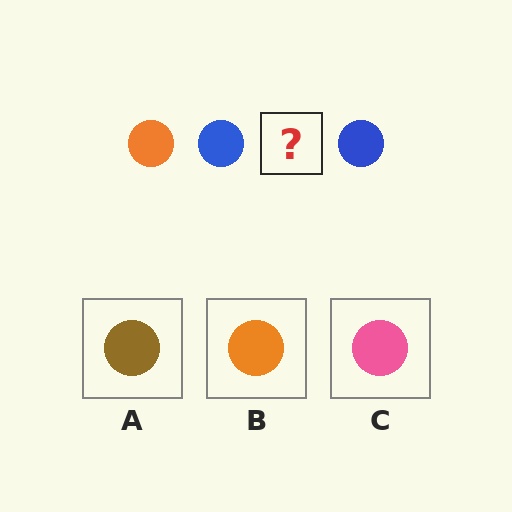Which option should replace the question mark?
Option B.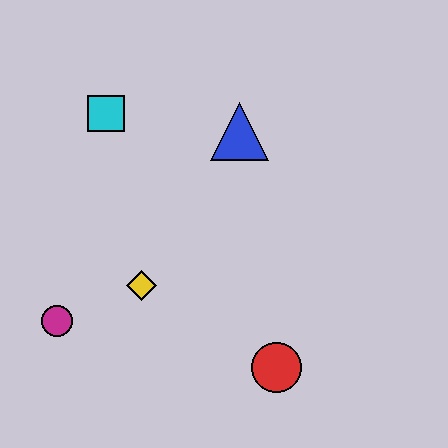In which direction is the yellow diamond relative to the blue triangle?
The yellow diamond is below the blue triangle.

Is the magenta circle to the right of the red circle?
No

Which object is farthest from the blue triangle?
The magenta circle is farthest from the blue triangle.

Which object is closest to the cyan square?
The blue triangle is closest to the cyan square.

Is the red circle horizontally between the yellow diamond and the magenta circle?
No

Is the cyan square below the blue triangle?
No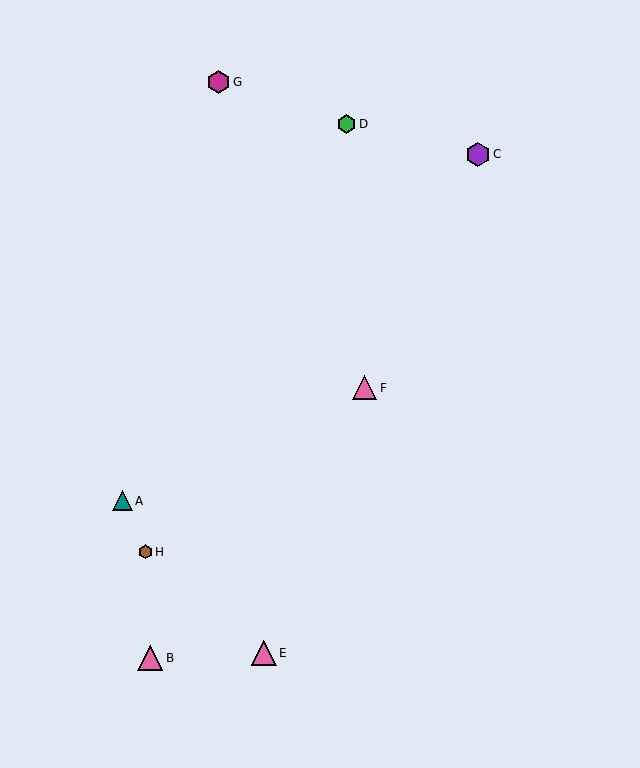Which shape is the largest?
The pink triangle (labeled E) is the largest.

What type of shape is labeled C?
Shape C is a purple hexagon.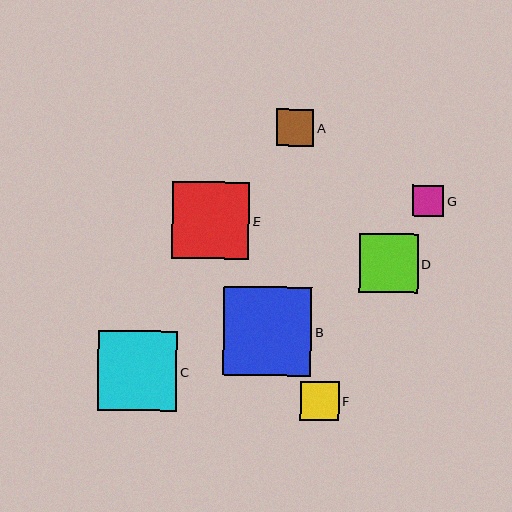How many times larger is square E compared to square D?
Square E is approximately 1.3 times the size of square D.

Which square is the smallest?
Square G is the smallest with a size of approximately 32 pixels.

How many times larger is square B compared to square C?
Square B is approximately 1.1 times the size of square C.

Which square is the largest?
Square B is the largest with a size of approximately 88 pixels.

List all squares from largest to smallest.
From largest to smallest: B, C, E, D, F, A, G.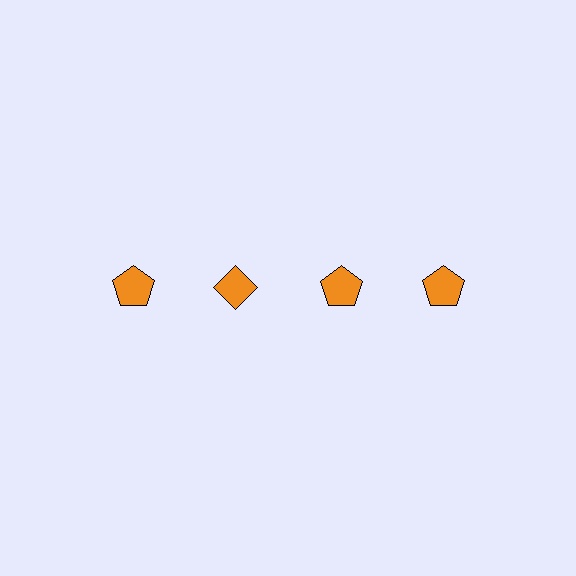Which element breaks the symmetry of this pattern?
The orange diamond in the top row, second from left column breaks the symmetry. All other shapes are orange pentagons.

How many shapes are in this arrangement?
There are 4 shapes arranged in a grid pattern.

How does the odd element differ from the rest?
It has a different shape: diamond instead of pentagon.